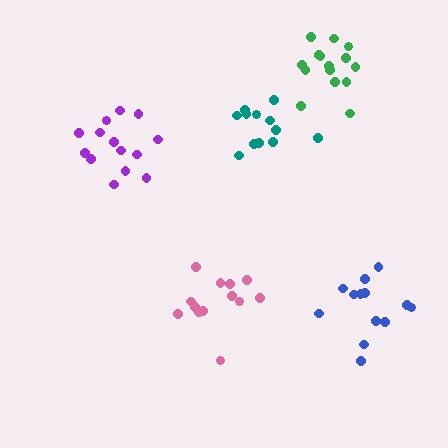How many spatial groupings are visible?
There are 5 spatial groupings.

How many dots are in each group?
Group 1: 14 dots, Group 2: 12 dots, Group 3: 15 dots, Group 4: 13 dots, Group 5: 13 dots (67 total).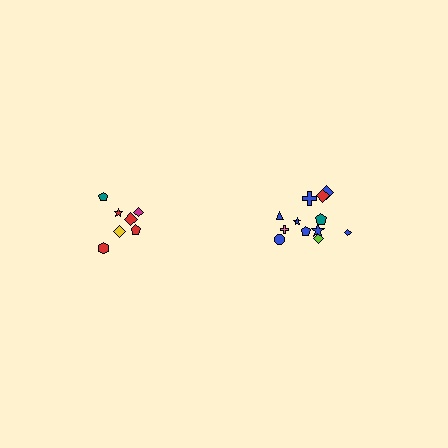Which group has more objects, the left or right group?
The right group.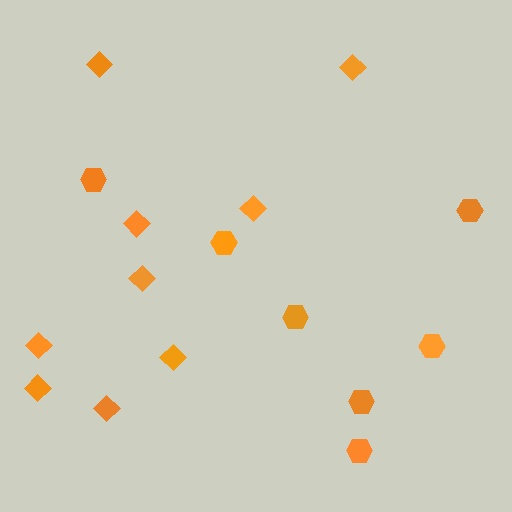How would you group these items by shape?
There are 2 groups: one group of hexagons (7) and one group of diamonds (9).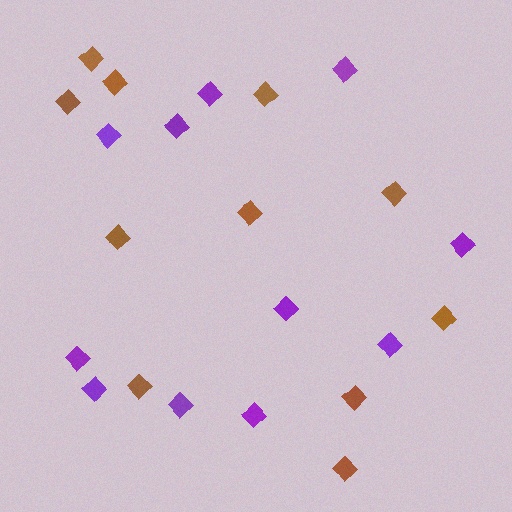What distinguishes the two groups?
There are 2 groups: one group of brown diamonds (11) and one group of purple diamonds (11).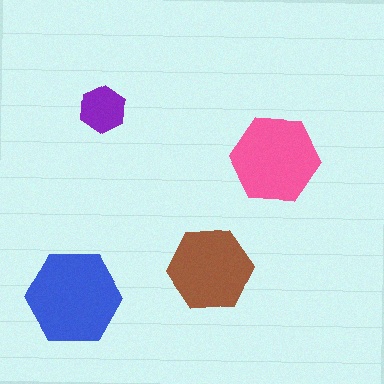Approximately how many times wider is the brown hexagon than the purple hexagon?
About 2 times wider.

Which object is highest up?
The purple hexagon is topmost.